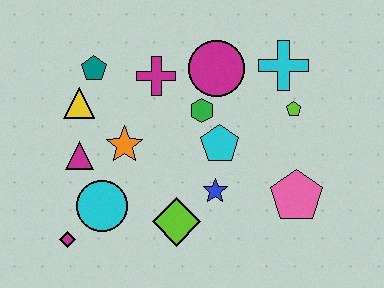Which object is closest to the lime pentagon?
The cyan cross is closest to the lime pentagon.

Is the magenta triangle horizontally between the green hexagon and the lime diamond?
No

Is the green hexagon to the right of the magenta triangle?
Yes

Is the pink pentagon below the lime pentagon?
Yes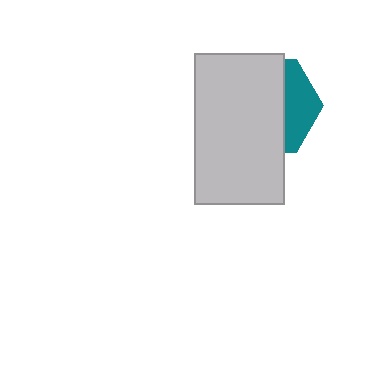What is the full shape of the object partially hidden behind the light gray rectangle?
The partially hidden object is a teal hexagon.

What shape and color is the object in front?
The object in front is a light gray rectangle.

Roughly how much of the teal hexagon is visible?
A small part of it is visible (roughly 31%).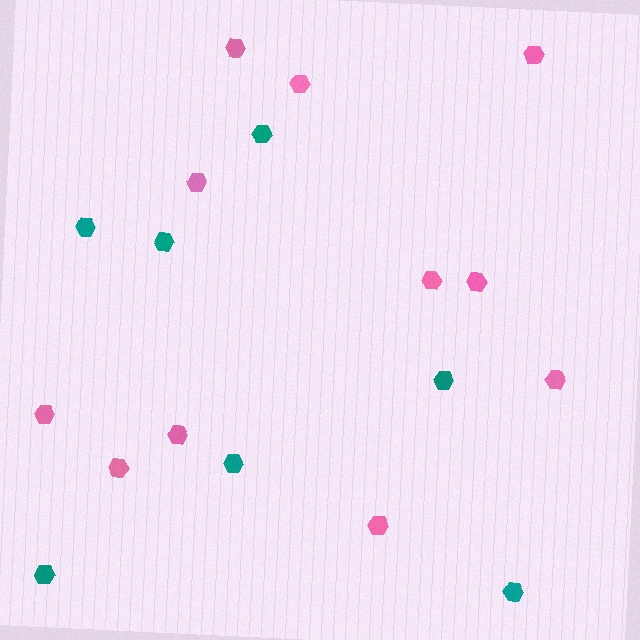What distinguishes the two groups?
There are 2 groups: one group of teal hexagons (7) and one group of pink hexagons (11).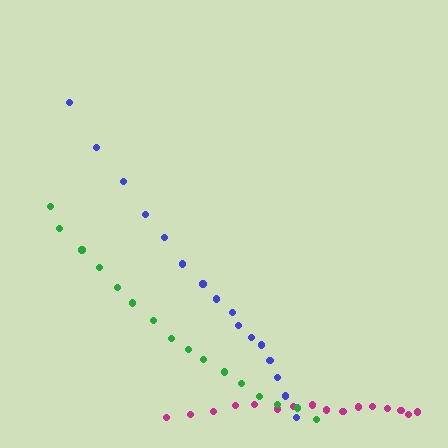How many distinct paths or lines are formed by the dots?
There are 3 distinct paths.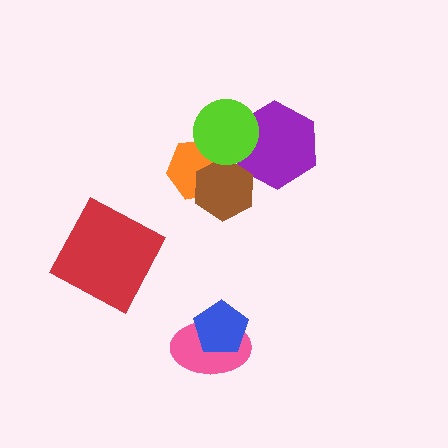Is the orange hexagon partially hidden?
Yes, it is partially covered by another shape.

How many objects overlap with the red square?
0 objects overlap with the red square.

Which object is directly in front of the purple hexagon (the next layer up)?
The brown hexagon is directly in front of the purple hexagon.